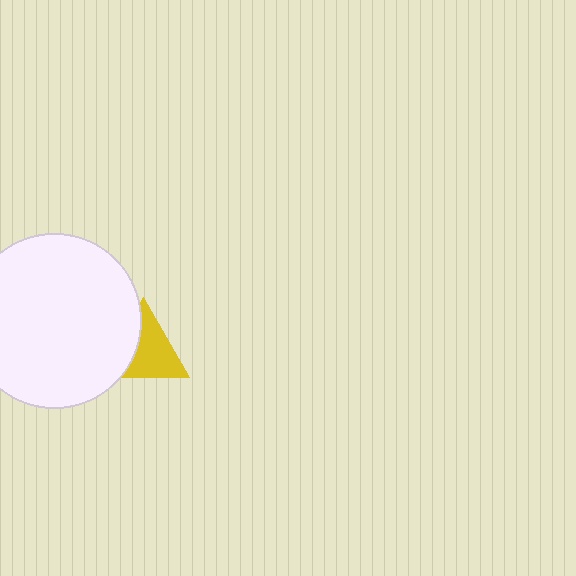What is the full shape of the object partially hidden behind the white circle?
The partially hidden object is a yellow triangle.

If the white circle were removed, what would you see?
You would see the complete yellow triangle.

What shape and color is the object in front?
The object in front is a white circle.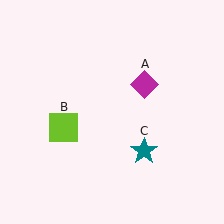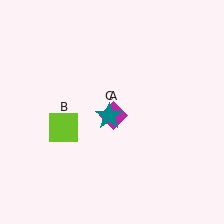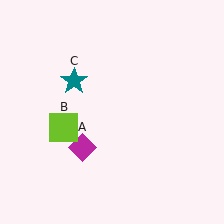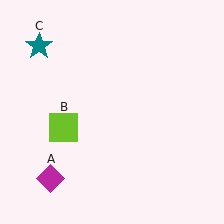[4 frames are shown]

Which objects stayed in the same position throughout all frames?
Lime square (object B) remained stationary.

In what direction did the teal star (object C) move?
The teal star (object C) moved up and to the left.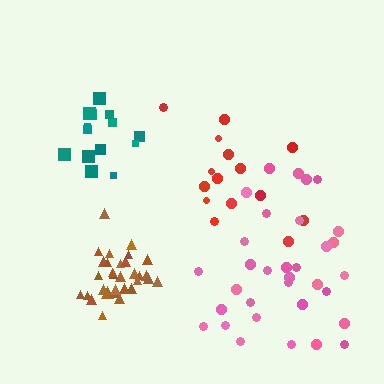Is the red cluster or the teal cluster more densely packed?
Teal.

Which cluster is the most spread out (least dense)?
Red.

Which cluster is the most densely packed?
Brown.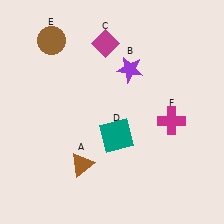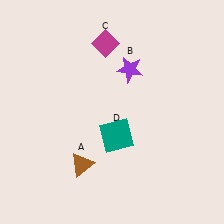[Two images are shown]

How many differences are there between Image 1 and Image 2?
There are 2 differences between the two images.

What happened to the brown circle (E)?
The brown circle (E) was removed in Image 2. It was in the top-left area of Image 1.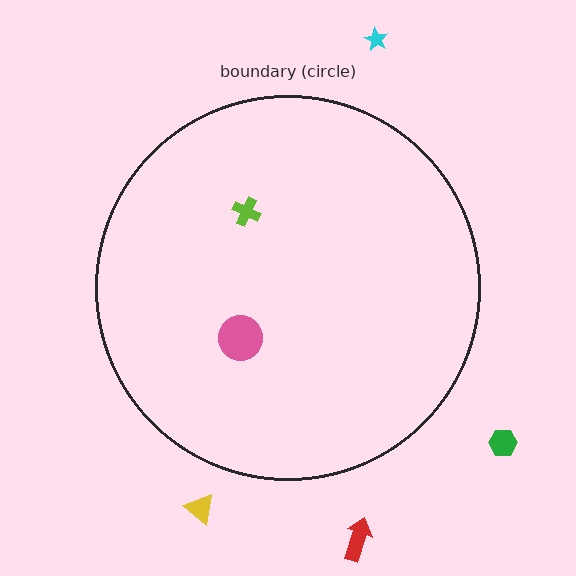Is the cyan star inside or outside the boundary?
Outside.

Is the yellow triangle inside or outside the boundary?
Outside.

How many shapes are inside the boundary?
2 inside, 4 outside.